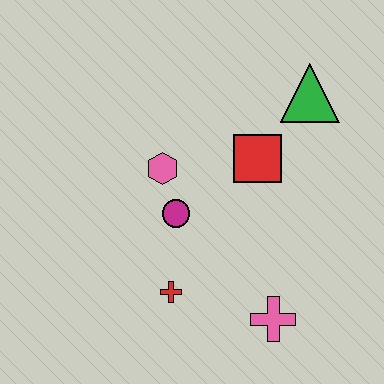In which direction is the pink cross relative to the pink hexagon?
The pink cross is below the pink hexagon.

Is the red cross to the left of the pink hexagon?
No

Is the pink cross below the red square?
Yes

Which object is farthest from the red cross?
The green triangle is farthest from the red cross.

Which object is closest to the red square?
The green triangle is closest to the red square.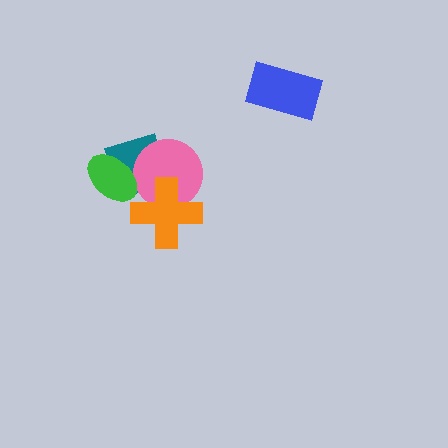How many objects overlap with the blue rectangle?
0 objects overlap with the blue rectangle.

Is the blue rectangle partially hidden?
No, no other shape covers it.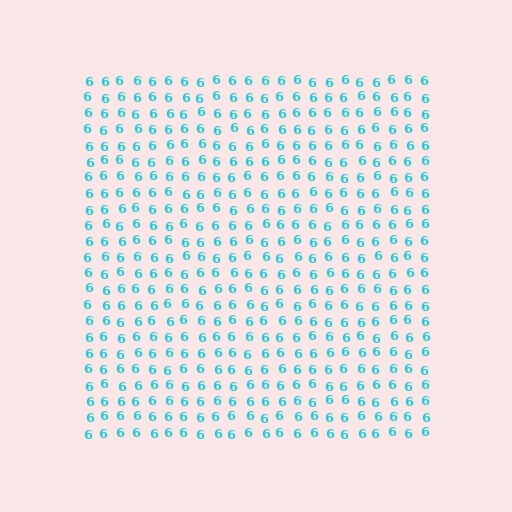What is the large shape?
The large shape is a square.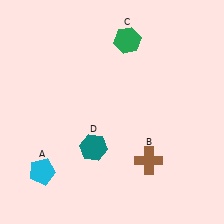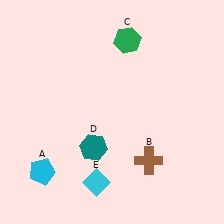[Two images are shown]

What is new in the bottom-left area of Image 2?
A cyan diamond (E) was added in the bottom-left area of Image 2.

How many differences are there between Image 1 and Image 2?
There is 1 difference between the two images.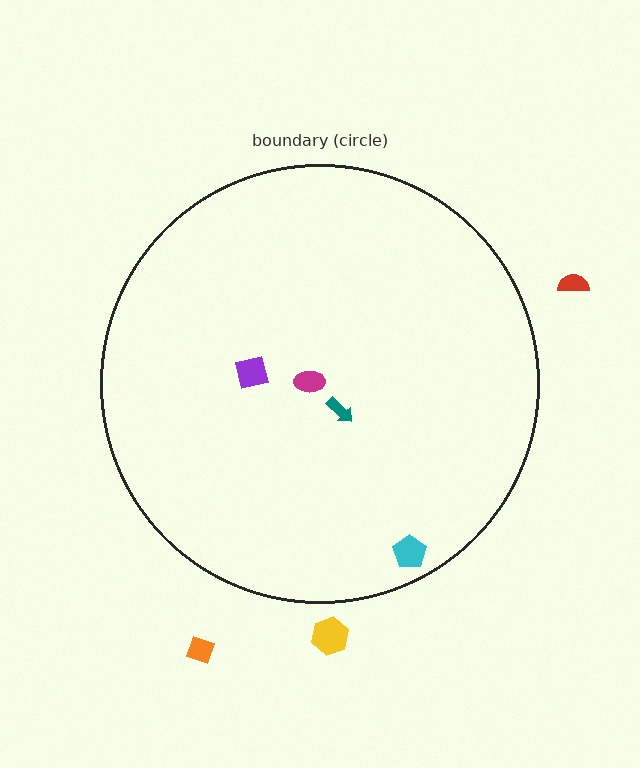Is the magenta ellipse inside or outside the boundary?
Inside.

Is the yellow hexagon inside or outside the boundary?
Outside.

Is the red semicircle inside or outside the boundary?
Outside.